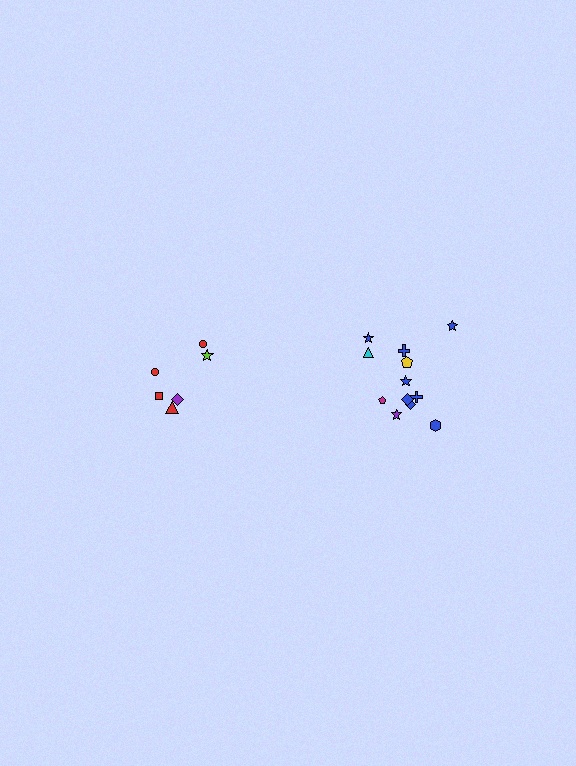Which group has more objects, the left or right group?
The right group.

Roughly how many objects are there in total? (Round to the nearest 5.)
Roughly 20 objects in total.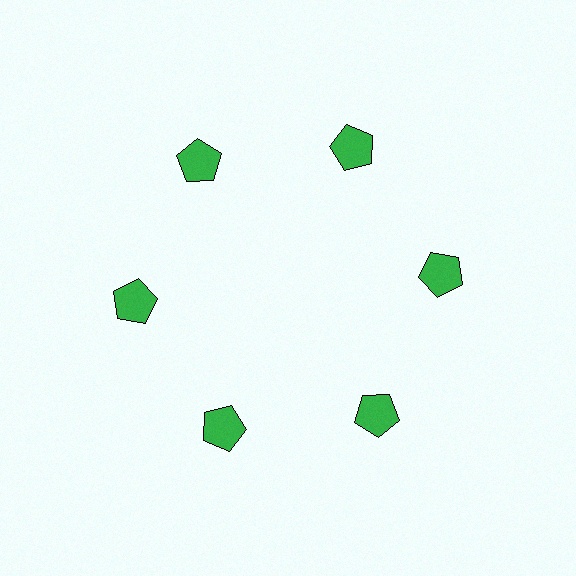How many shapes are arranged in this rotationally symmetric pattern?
There are 6 shapes, arranged in 6 groups of 1.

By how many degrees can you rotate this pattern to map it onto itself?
The pattern maps onto itself every 60 degrees of rotation.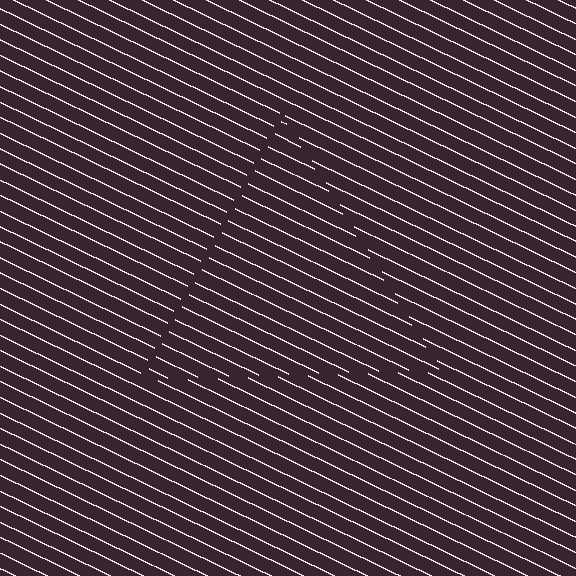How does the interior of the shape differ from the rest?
The interior of the shape contains the same grating, shifted by half a period — the contour is defined by the phase discontinuity where line-ends from the inner and outer gratings abut.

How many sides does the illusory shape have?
3 sides — the line-ends trace a triangle.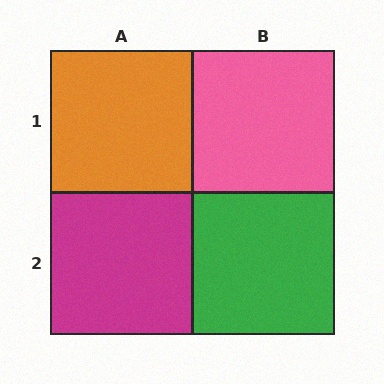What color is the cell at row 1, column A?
Orange.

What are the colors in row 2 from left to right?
Magenta, green.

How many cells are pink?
1 cell is pink.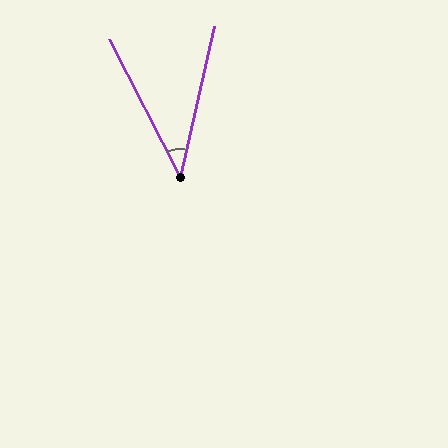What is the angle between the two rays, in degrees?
Approximately 40 degrees.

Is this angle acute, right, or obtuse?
It is acute.